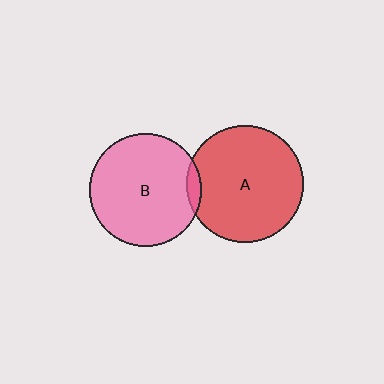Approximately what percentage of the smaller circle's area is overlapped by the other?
Approximately 5%.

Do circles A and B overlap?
Yes.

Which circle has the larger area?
Circle A (red).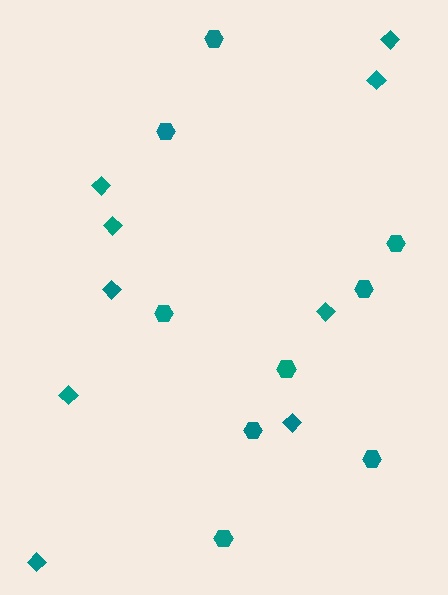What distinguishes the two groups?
There are 2 groups: one group of hexagons (9) and one group of diamonds (9).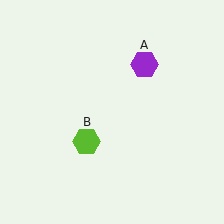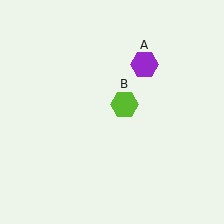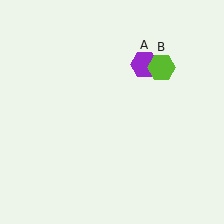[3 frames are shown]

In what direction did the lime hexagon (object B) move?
The lime hexagon (object B) moved up and to the right.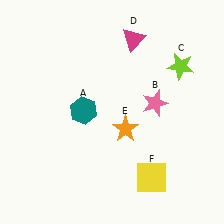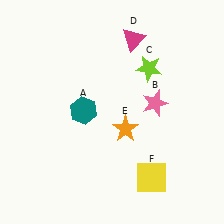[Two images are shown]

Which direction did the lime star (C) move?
The lime star (C) moved left.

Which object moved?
The lime star (C) moved left.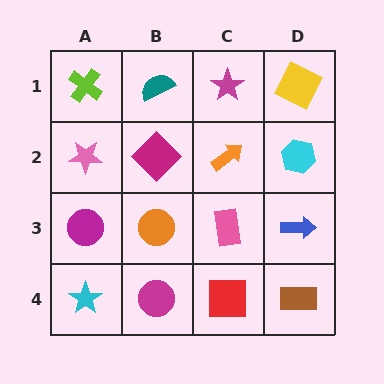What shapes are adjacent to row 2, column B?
A teal semicircle (row 1, column B), an orange circle (row 3, column B), a pink star (row 2, column A), an orange arrow (row 2, column C).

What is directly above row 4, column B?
An orange circle.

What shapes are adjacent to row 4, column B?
An orange circle (row 3, column B), a cyan star (row 4, column A), a red square (row 4, column C).